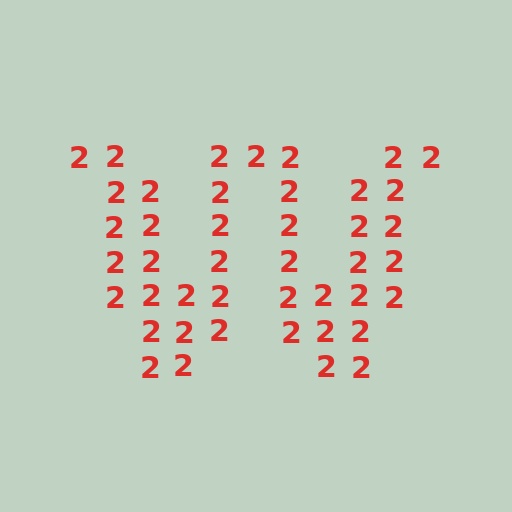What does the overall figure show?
The overall figure shows the letter W.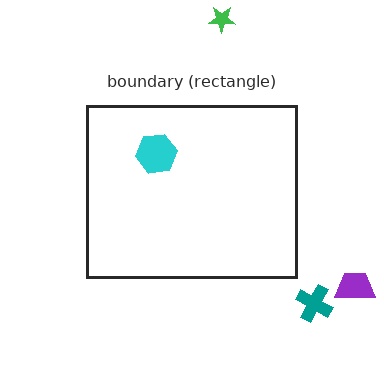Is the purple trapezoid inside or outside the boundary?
Outside.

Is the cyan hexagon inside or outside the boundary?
Inside.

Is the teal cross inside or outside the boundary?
Outside.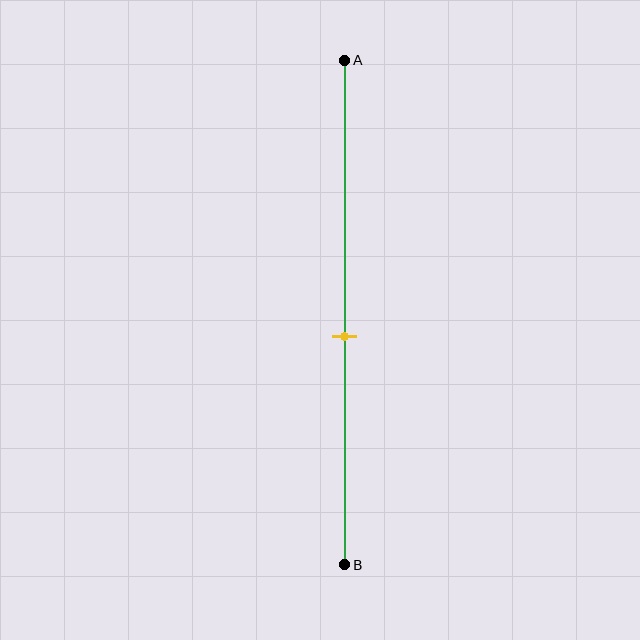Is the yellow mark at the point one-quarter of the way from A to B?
No, the mark is at about 55% from A, not at the 25% one-quarter point.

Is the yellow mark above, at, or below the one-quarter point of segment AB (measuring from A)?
The yellow mark is below the one-quarter point of segment AB.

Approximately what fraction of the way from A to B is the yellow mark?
The yellow mark is approximately 55% of the way from A to B.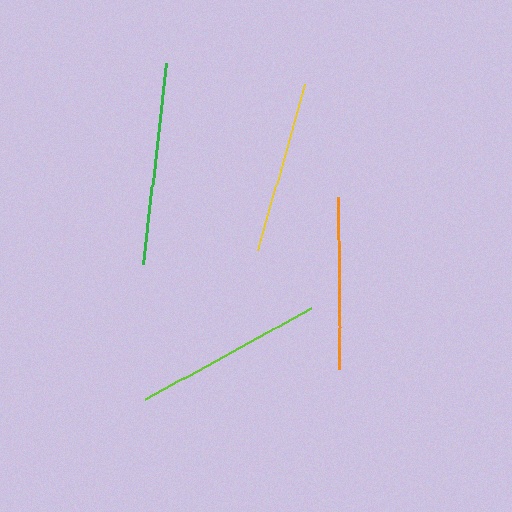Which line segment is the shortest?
The yellow line is the shortest at approximately 172 pixels.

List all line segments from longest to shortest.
From longest to shortest: green, lime, orange, yellow.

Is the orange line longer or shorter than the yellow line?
The orange line is longer than the yellow line.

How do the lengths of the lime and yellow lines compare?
The lime and yellow lines are approximately the same length.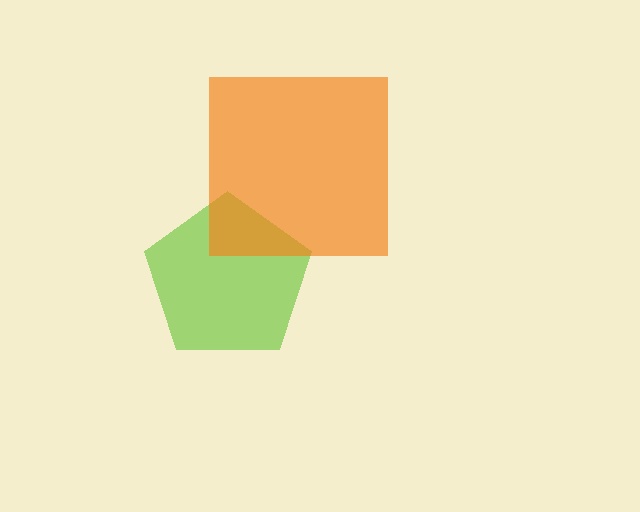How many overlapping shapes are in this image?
There are 2 overlapping shapes in the image.